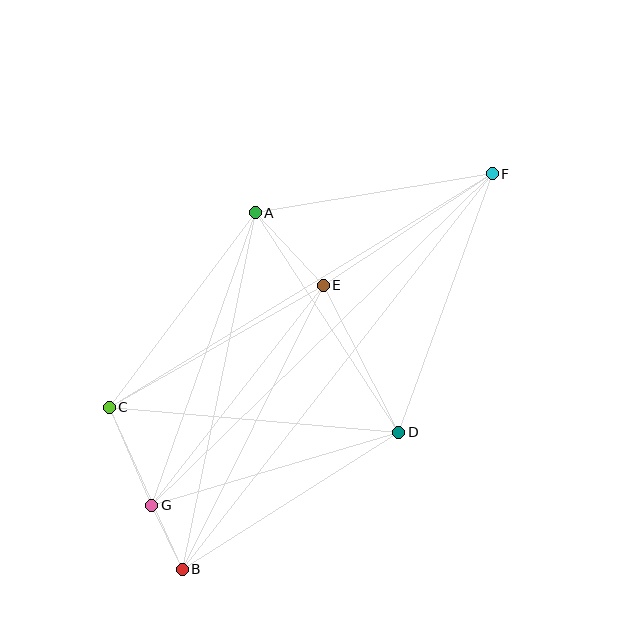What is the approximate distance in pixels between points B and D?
The distance between B and D is approximately 256 pixels.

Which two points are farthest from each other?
Points B and F are farthest from each other.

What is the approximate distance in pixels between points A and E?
The distance between A and E is approximately 99 pixels.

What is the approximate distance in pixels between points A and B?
The distance between A and B is approximately 364 pixels.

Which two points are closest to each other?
Points B and G are closest to each other.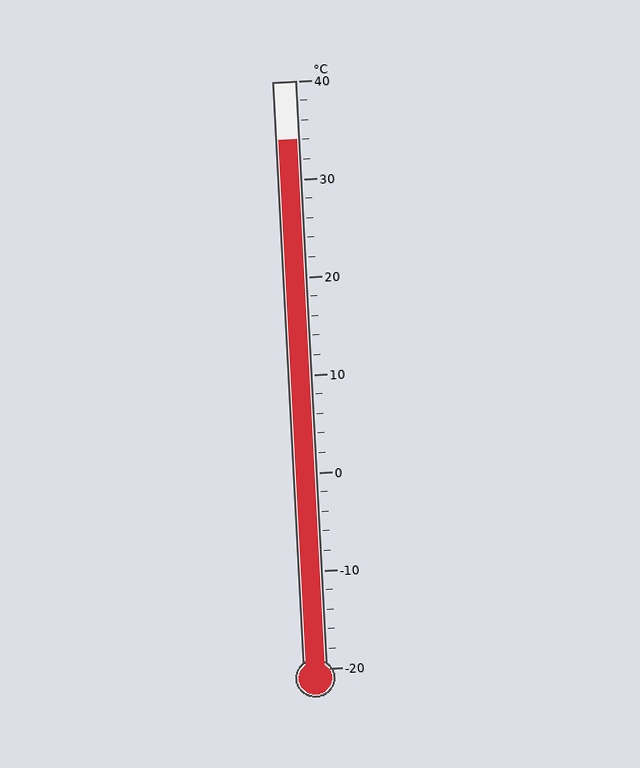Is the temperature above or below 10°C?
The temperature is above 10°C.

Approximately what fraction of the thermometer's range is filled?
The thermometer is filled to approximately 90% of its range.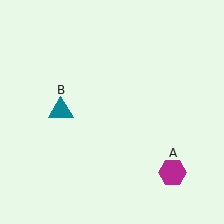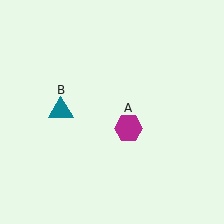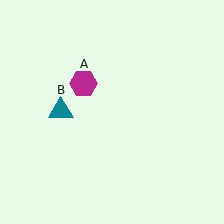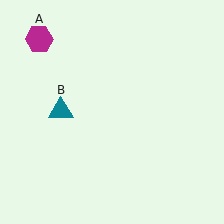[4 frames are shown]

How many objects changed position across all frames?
1 object changed position: magenta hexagon (object A).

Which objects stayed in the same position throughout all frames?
Teal triangle (object B) remained stationary.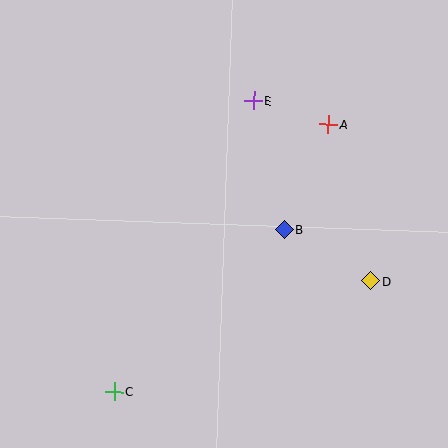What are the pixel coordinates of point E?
Point E is at (254, 101).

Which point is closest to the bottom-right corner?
Point D is closest to the bottom-right corner.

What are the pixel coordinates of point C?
Point C is at (114, 392).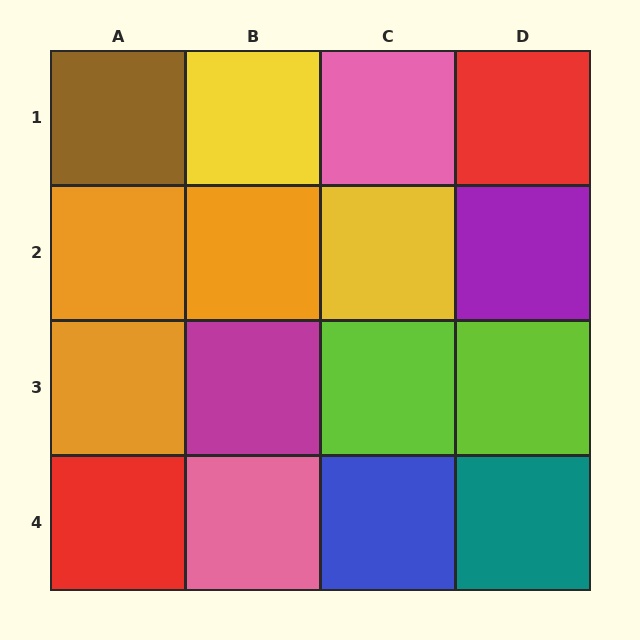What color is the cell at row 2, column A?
Orange.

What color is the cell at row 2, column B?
Orange.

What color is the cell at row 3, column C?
Lime.